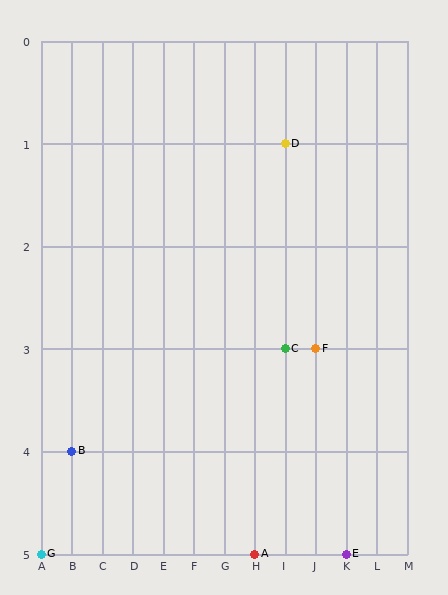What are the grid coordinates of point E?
Point E is at grid coordinates (K, 5).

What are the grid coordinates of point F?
Point F is at grid coordinates (J, 3).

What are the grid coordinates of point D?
Point D is at grid coordinates (I, 1).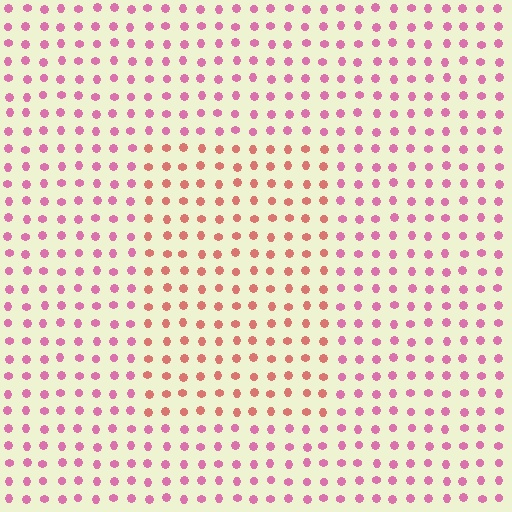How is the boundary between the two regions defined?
The boundary is defined purely by a slight shift in hue (about 37 degrees). Spacing, size, and orientation are identical on both sides.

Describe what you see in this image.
The image is filled with small pink elements in a uniform arrangement. A rectangle-shaped region is visible where the elements are tinted to a slightly different hue, forming a subtle color boundary.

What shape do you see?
I see a rectangle.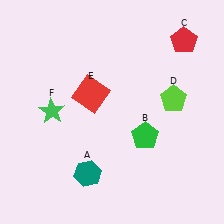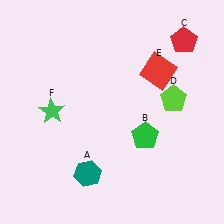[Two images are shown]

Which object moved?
The red square (E) moved right.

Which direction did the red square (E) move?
The red square (E) moved right.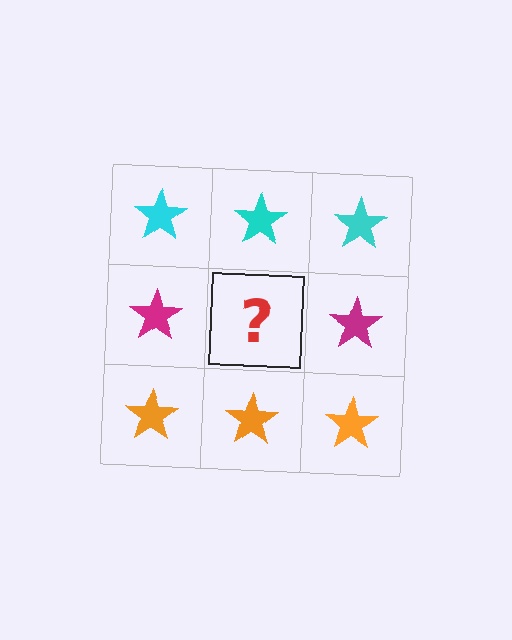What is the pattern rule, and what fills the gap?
The rule is that each row has a consistent color. The gap should be filled with a magenta star.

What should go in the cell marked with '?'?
The missing cell should contain a magenta star.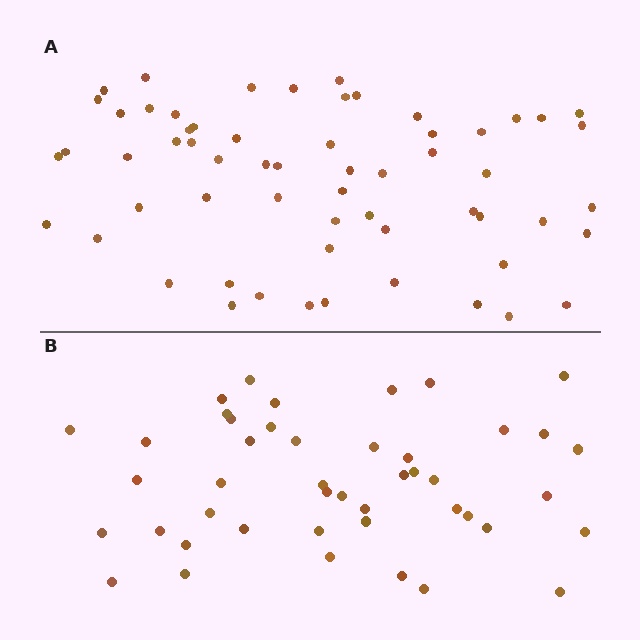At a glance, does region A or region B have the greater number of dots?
Region A (the top region) has more dots.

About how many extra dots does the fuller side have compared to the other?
Region A has approximately 15 more dots than region B.